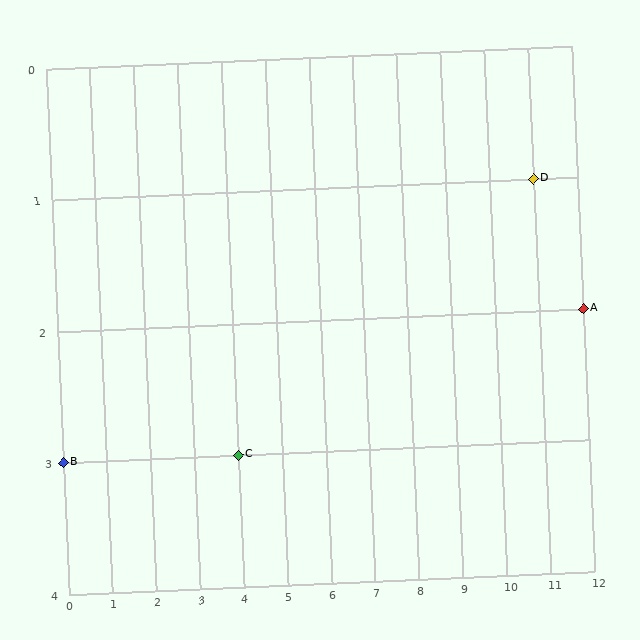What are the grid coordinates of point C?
Point C is at grid coordinates (4, 3).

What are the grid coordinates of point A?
Point A is at grid coordinates (12, 2).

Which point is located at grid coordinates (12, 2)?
Point A is at (12, 2).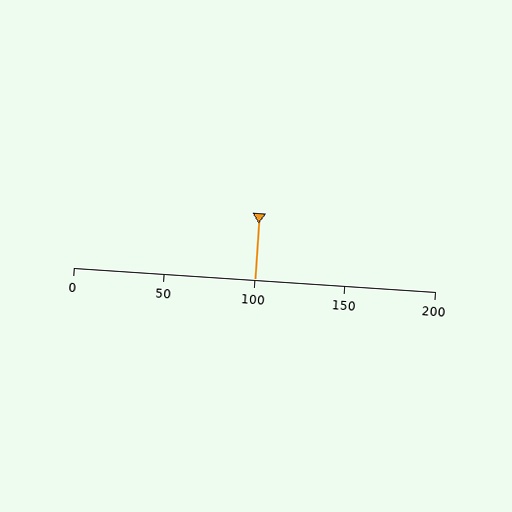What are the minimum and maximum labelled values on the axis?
The axis runs from 0 to 200.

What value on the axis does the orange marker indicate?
The marker indicates approximately 100.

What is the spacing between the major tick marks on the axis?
The major ticks are spaced 50 apart.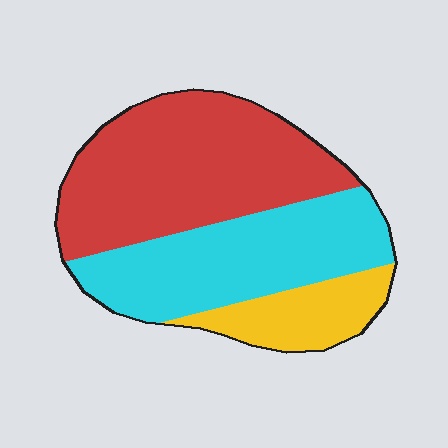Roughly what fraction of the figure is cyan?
Cyan covers 37% of the figure.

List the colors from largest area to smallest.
From largest to smallest: red, cyan, yellow.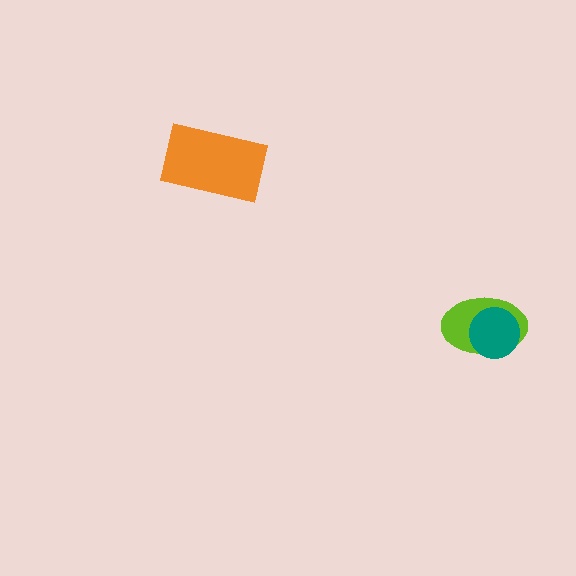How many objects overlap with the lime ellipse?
1 object overlaps with the lime ellipse.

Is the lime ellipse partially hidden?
Yes, it is partially covered by another shape.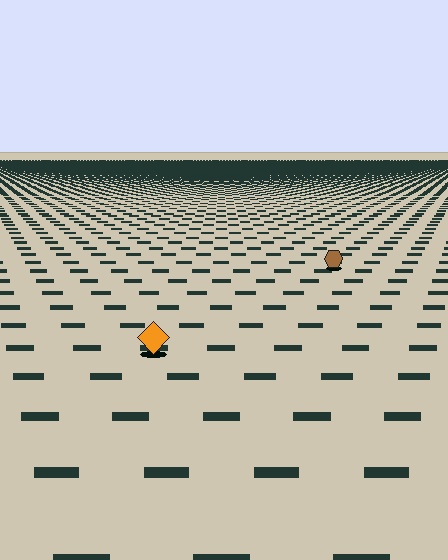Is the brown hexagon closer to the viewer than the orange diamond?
No. The orange diamond is closer — you can tell from the texture gradient: the ground texture is coarser near it.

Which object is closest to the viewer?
The orange diamond is closest. The texture marks near it are larger and more spread out.